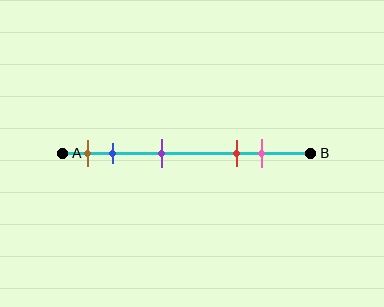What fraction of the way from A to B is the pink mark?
The pink mark is approximately 80% (0.8) of the way from A to B.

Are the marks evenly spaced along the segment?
No, the marks are not evenly spaced.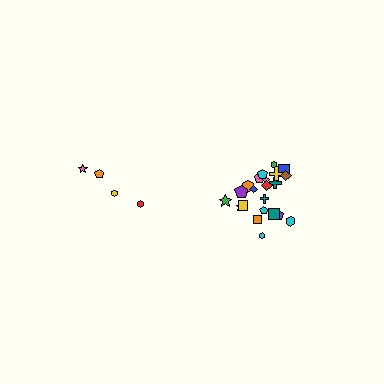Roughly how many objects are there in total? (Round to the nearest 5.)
Roughly 25 objects in total.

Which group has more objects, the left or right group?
The right group.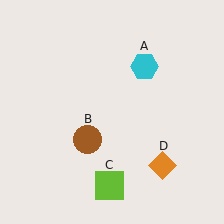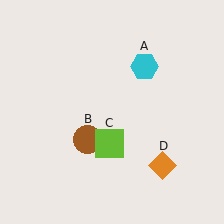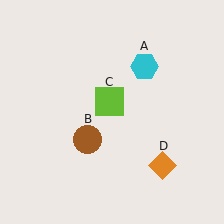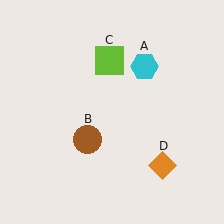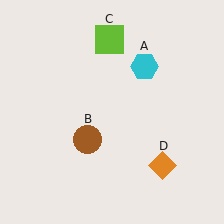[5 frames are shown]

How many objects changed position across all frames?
1 object changed position: lime square (object C).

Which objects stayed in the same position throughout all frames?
Cyan hexagon (object A) and brown circle (object B) and orange diamond (object D) remained stationary.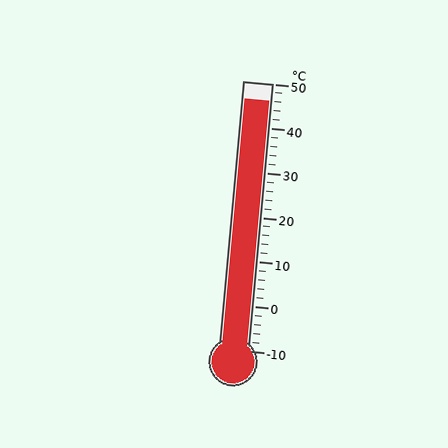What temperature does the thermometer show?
The thermometer shows approximately 46°C.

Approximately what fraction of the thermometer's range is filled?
The thermometer is filled to approximately 95% of its range.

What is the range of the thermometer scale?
The thermometer scale ranges from -10°C to 50°C.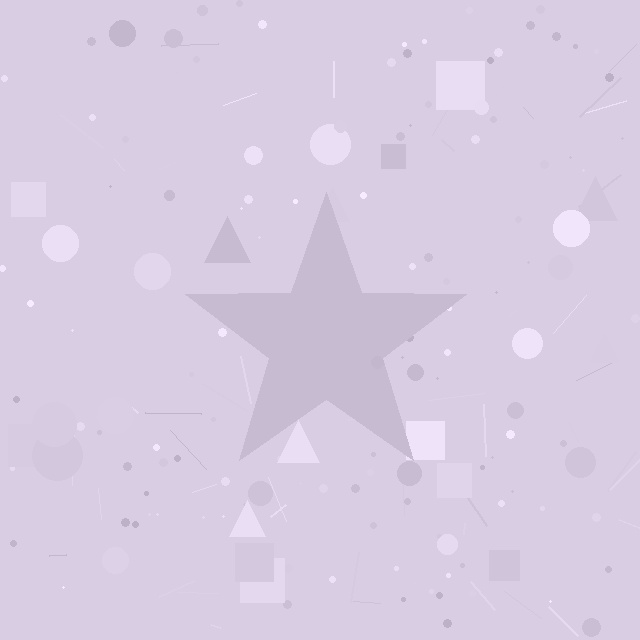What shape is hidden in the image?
A star is hidden in the image.